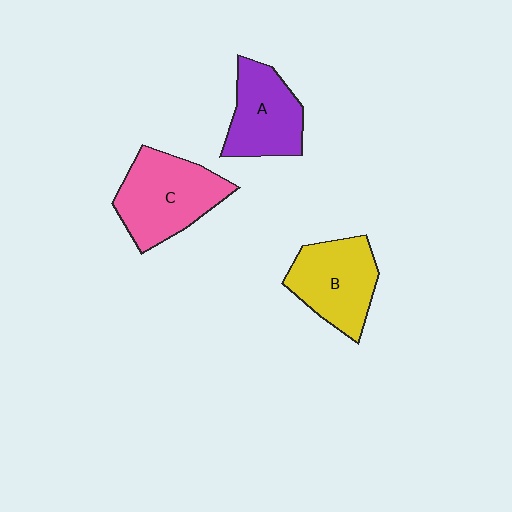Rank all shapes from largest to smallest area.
From largest to smallest: C (pink), B (yellow), A (purple).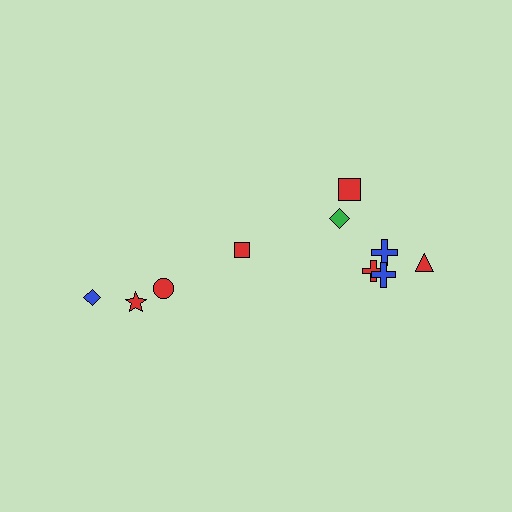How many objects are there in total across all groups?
There are 10 objects.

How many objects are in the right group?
There are 6 objects.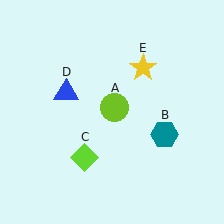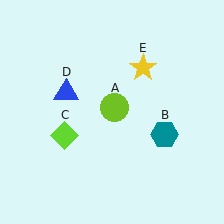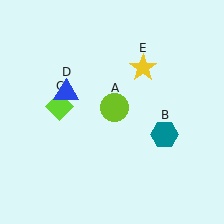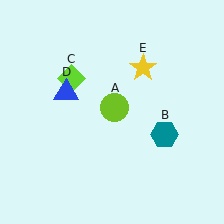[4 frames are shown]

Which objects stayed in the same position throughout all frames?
Lime circle (object A) and teal hexagon (object B) and blue triangle (object D) and yellow star (object E) remained stationary.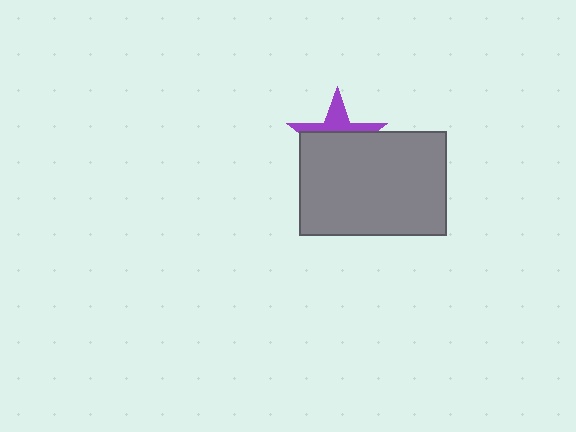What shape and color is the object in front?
The object in front is a gray rectangle.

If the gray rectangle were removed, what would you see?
You would see the complete purple star.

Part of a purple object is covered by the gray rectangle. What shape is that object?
It is a star.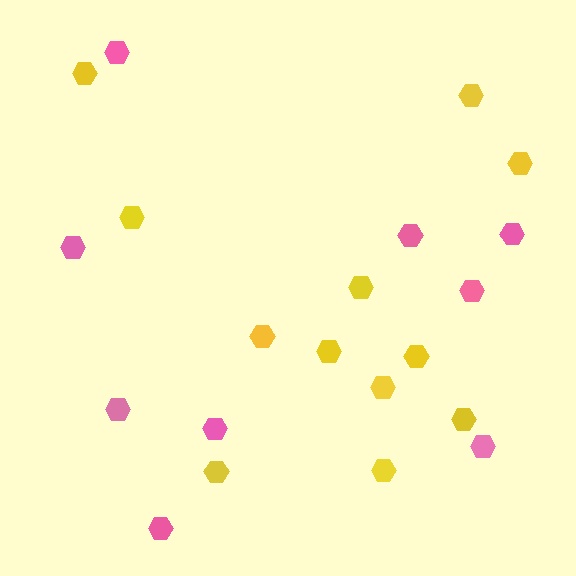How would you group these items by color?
There are 2 groups: one group of yellow hexagons (12) and one group of pink hexagons (9).